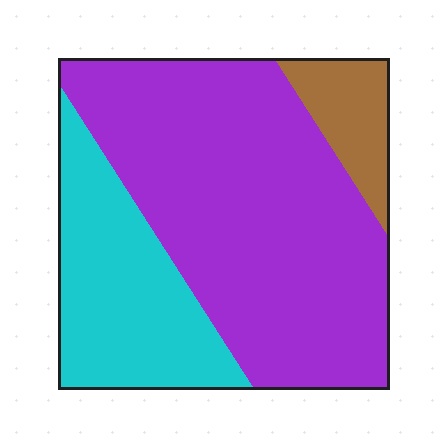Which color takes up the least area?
Brown, at roughly 10%.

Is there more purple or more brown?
Purple.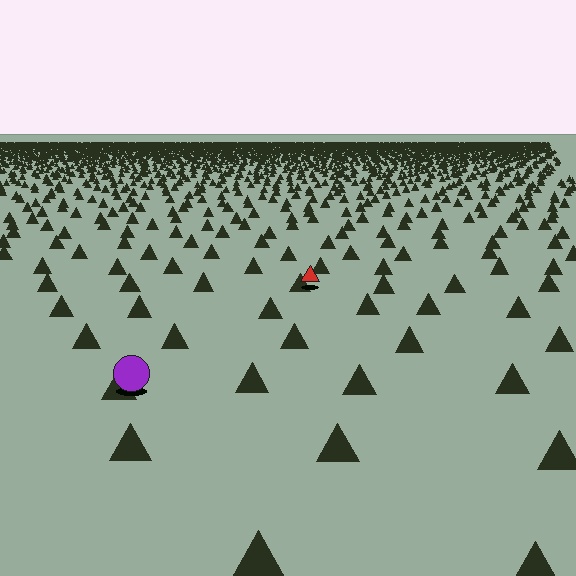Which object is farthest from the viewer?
The red triangle is farthest from the viewer. It appears smaller and the ground texture around it is denser.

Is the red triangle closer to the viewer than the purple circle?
No. The purple circle is closer — you can tell from the texture gradient: the ground texture is coarser near it.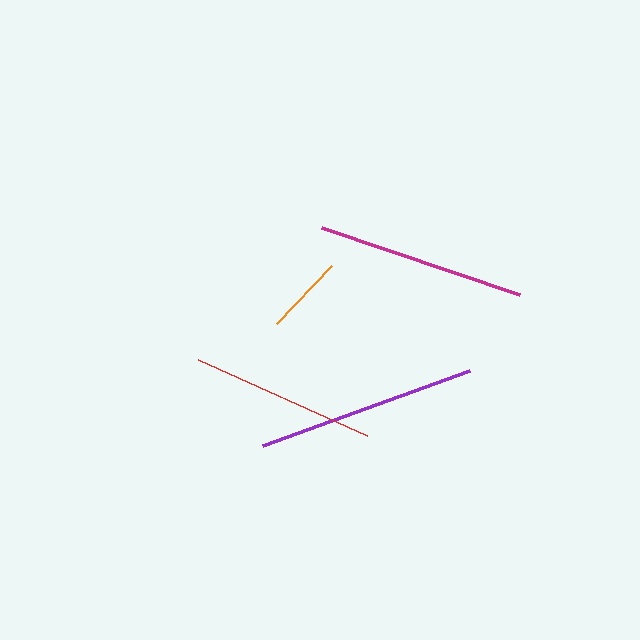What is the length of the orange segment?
The orange segment is approximately 81 pixels long.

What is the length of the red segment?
The red segment is approximately 185 pixels long.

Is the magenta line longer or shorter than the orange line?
The magenta line is longer than the orange line.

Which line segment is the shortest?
The orange line is the shortest at approximately 81 pixels.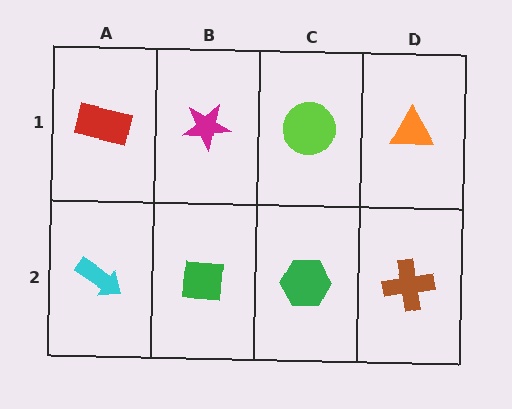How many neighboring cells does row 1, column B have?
3.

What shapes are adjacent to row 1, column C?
A green hexagon (row 2, column C), a magenta star (row 1, column B), an orange triangle (row 1, column D).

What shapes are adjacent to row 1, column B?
A green square (row 2, column B), a red rectangle (row 1, column A), a lime circle (row 1, column C).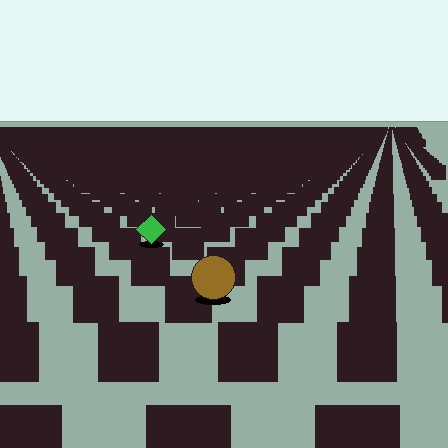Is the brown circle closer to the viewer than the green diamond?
Yes. The brown circle is closer — you can tell from the texture gradient: the ground texture is coarser near it.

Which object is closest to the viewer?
The brown circle is closest. The texture marks near it are larger and more spread out.